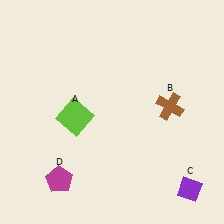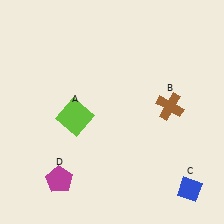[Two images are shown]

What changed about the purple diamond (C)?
In Image 1, C is purple. In Image 2, it changed to blue.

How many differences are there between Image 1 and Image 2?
There is 1 difference between the two images.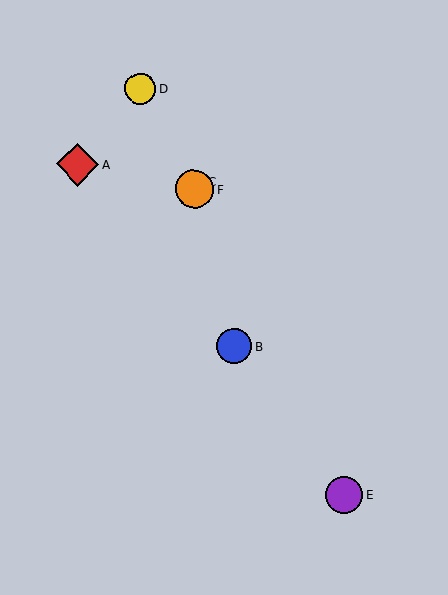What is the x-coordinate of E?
Object E is at x≈344.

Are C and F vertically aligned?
Yes, both are at x≈195.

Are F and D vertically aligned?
No, F is at x≈194 and D is at x≈140.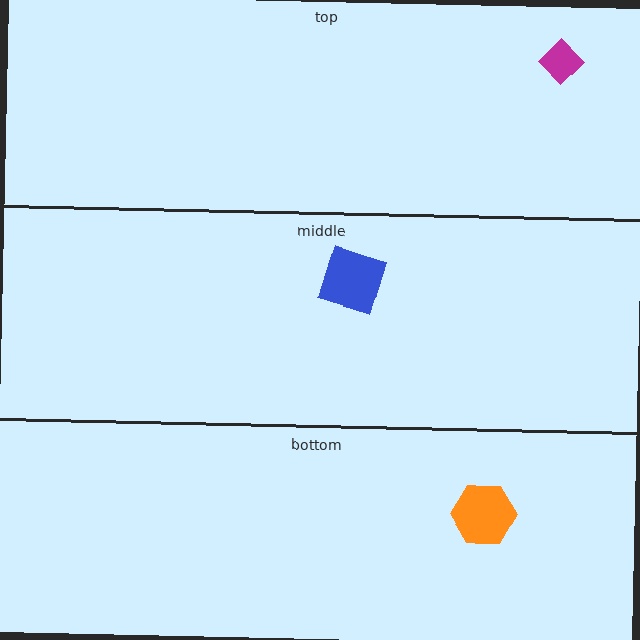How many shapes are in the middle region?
1.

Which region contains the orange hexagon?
The bottom region.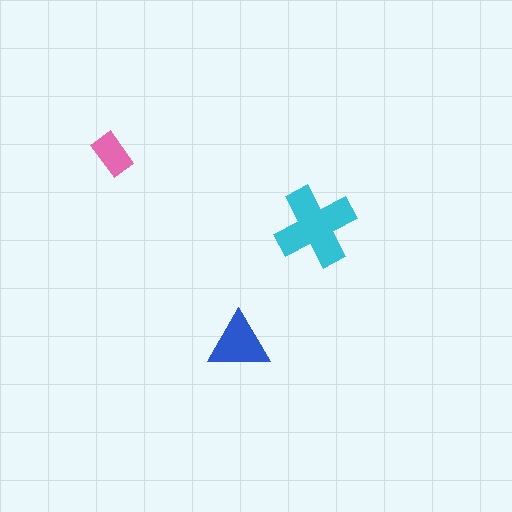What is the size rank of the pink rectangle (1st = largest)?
3rd.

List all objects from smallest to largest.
The pink rectangle, the blue triangle, the cyan cross.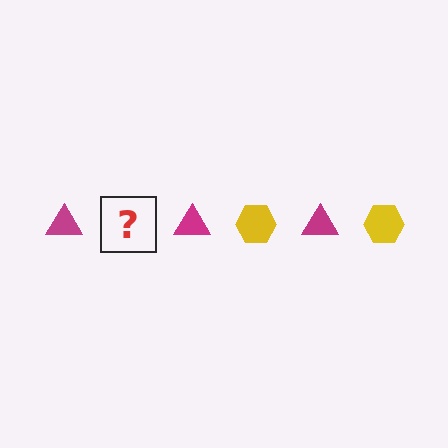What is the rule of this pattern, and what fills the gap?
The rule is that the pattern alternates between magenta triangle and yellow hexagon. The gap should be filled with a yellow hexagon.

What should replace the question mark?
The question mark should be replaced with a yellow hexagon.